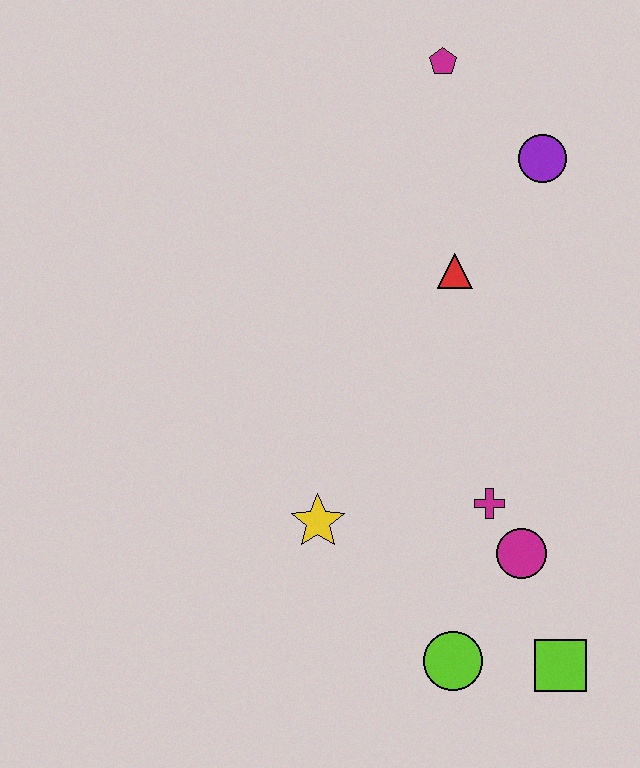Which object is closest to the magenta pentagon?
The purple circle is closest to the magenta pentagon.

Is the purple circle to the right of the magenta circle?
Yes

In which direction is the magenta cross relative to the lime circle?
The magenta cross is above the lime circle.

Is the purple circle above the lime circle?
Yes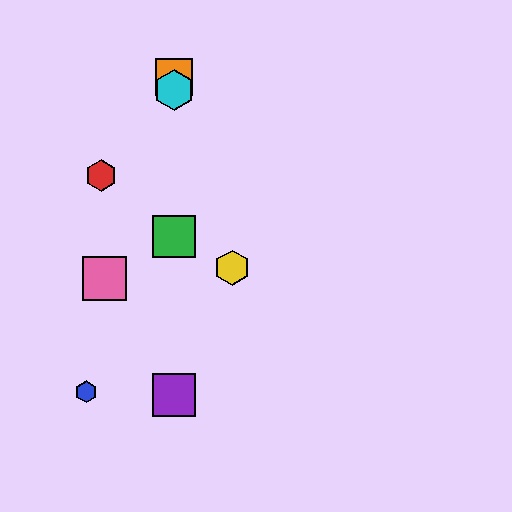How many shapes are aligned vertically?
4 shapes (the green square, the purple square, the orange square, the cyan hexagon) are aligned vertically.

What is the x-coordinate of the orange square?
The orange square is at x≈174.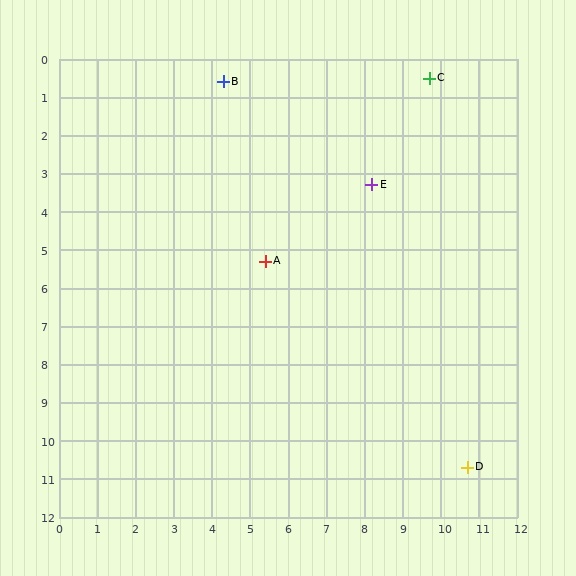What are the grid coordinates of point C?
Point C is at approximately (9.7, 0.5).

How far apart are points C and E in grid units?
Points C and E are about 3.2 grid units apart.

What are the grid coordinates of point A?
Point A is at approximately (5.4, 5.3).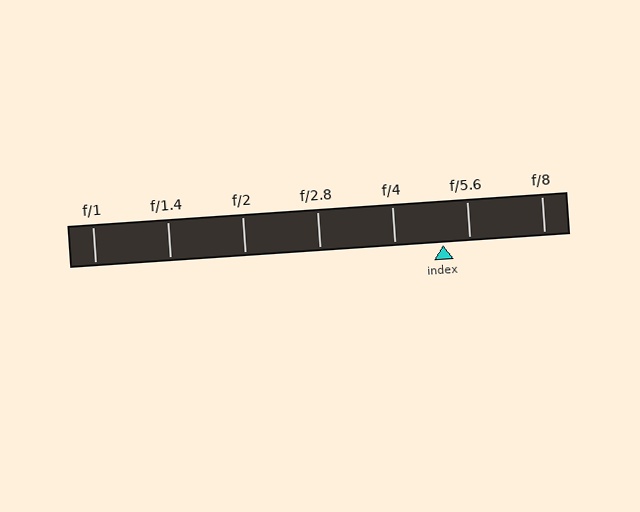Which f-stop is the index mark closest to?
The index mark is closest to f/5.6.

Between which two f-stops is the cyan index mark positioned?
The index mark is between f/4 and f/5.6.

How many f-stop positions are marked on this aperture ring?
There are 7 f-stop positions marked.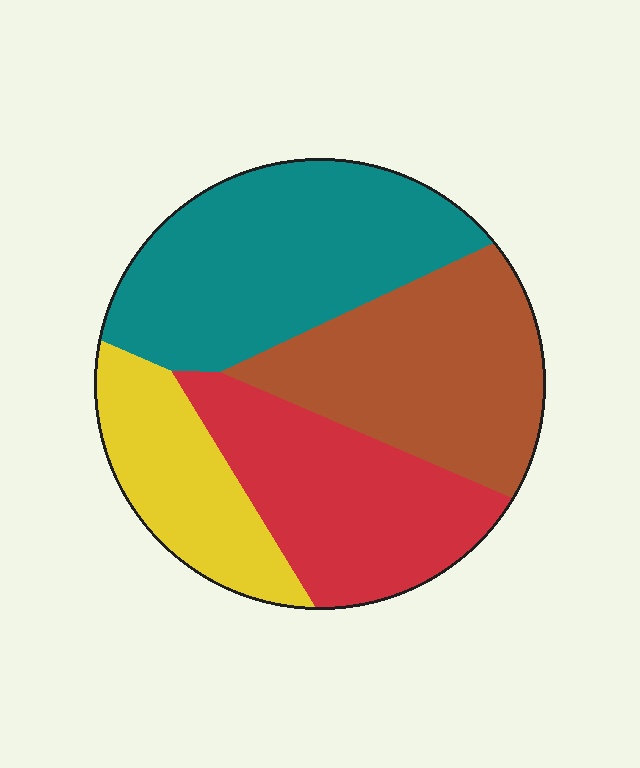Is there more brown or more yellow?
Brown.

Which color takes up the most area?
Teal, at roughly 30%.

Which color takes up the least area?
Yellow, at roughly 15%.